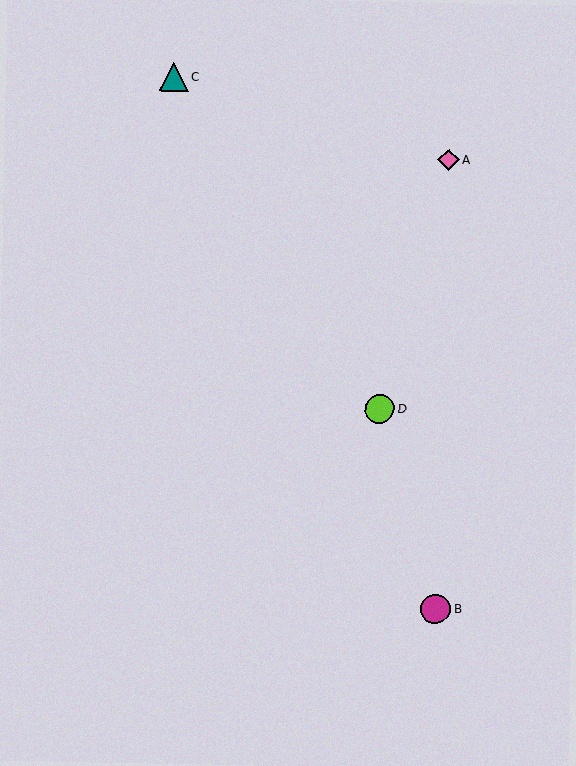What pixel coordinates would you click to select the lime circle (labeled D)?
Click at (380, 408) to select the lime circle D.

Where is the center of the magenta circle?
The center of the magenta circle is at (436, 609).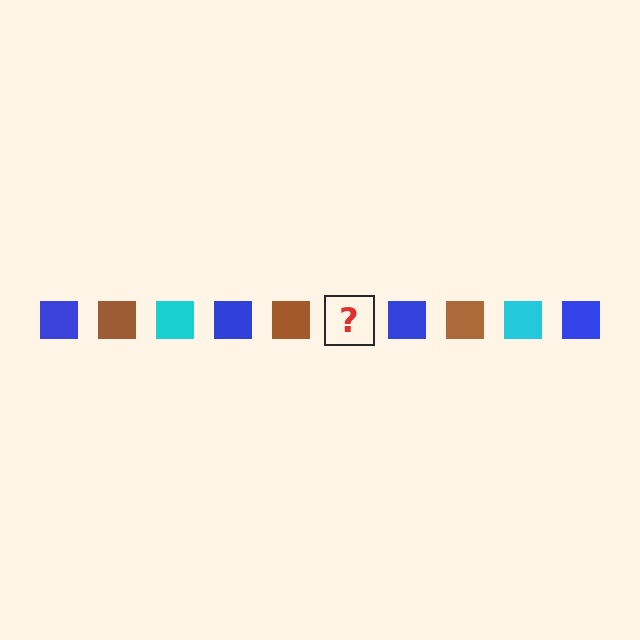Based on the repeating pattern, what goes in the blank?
The blank should be a cyan square.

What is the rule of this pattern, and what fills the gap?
The rule is that the pattern cycles through blue, brown, cyan squares. The gap should be filled with a cyan square.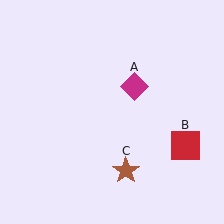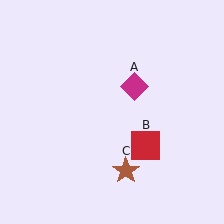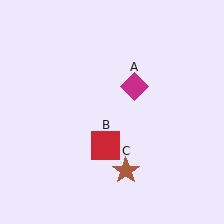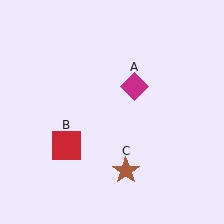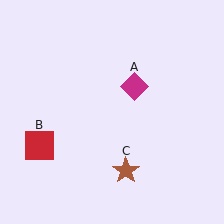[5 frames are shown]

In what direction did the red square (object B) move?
The red square (object B) moved left.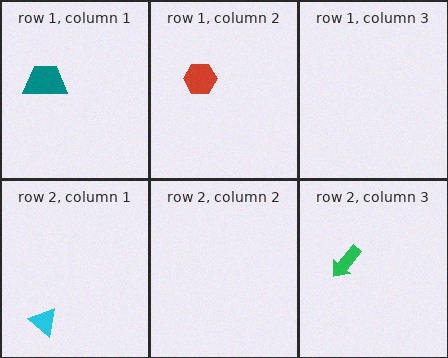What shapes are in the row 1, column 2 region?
The red hexagon.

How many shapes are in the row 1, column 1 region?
1.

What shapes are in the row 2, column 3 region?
The green arrow.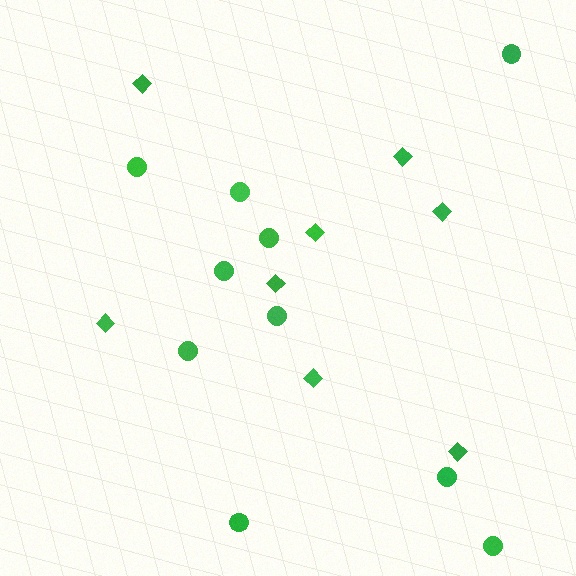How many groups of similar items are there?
There are 2 groups: one group of diamonds (8) and one group of circles (10).